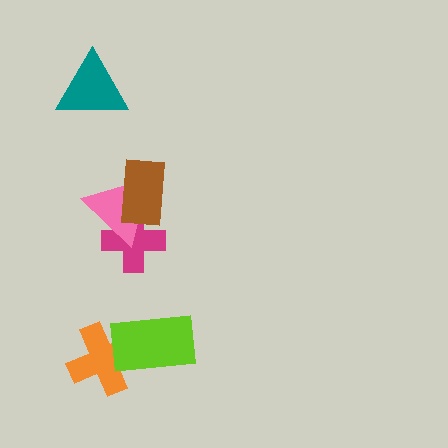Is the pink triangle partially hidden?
Yes, it is partially covered by another shape.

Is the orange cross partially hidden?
Yes, it is partially covered by another shape.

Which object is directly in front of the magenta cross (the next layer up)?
The pink triangle is directly in front of the magenta cross.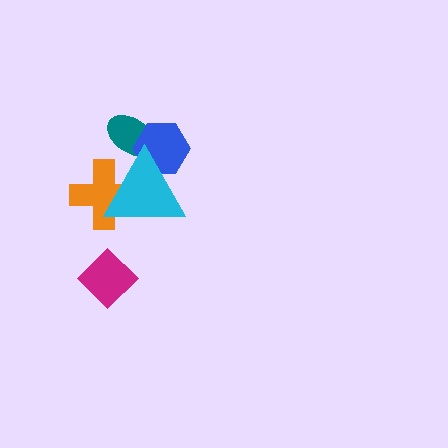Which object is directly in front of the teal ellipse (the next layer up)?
The blue hexagon is directly in front of the teal ellipse.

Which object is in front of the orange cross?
The cyan triangle is in front of the orange cross.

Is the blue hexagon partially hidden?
Yes, it is partially covered by another shape.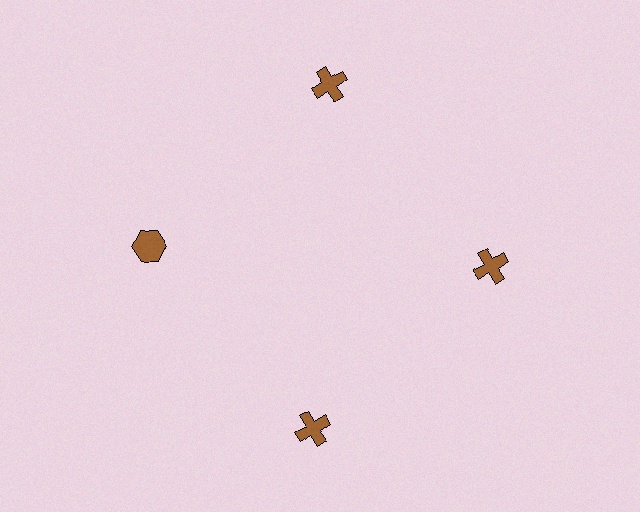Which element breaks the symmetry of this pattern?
The brown hexagon at roughly the 9 o'clock position breaks the symmetry. All other shapes are brown crosses.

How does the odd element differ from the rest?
It has a different shape: hexagon instead of cross.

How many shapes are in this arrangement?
There are 4 shapes arranged in a ring pattern.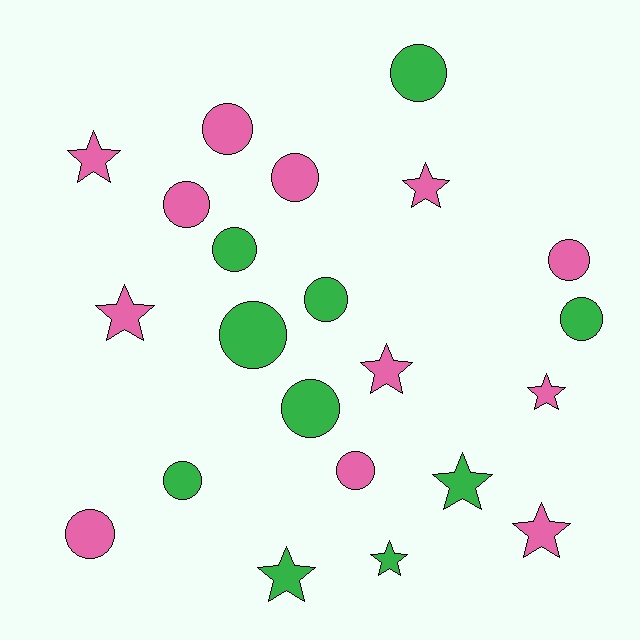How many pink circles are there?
There are 6 pink circles.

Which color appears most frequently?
Pink, with 12 objects.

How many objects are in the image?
There are 22 objects.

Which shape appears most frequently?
Circle, with 13 objects.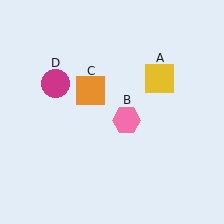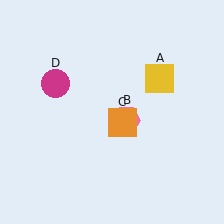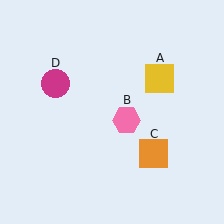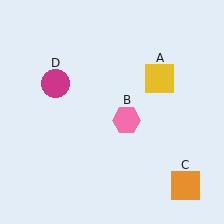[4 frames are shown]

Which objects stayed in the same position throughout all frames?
Yellow square (object A) and pink hexagon (object B) and magenta circle (object D) remained stationary.